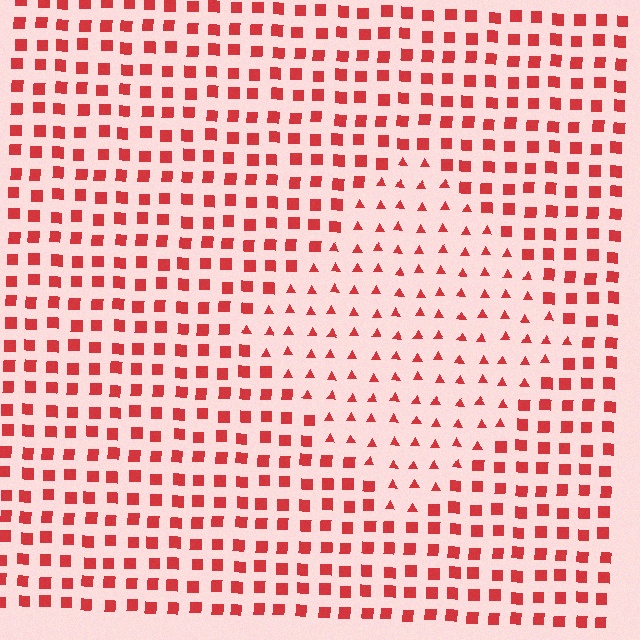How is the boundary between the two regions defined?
The boundary is defined by a change in element shape: triangles inside vs. squares outside. All elements share the same color and spacing.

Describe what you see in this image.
The image is filled with small red elements arranged in a uniform grid. A diamond-shaped region contains triangles, while the surrounding area contains squares. The boundary is defined purely by the change in element shape.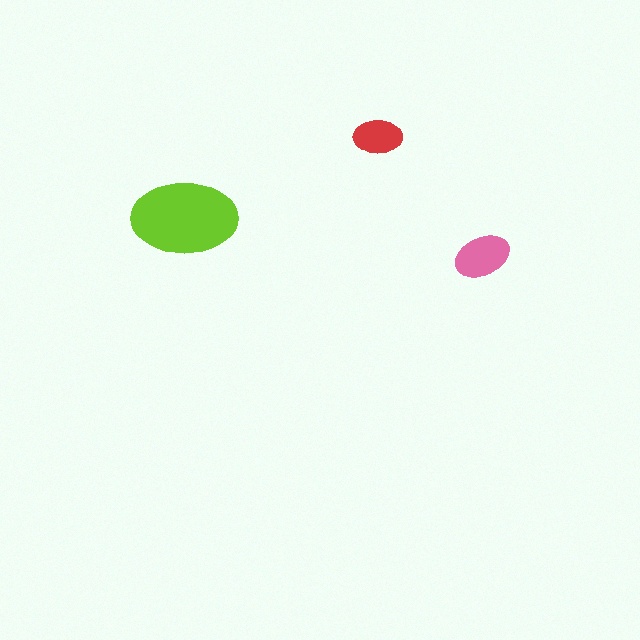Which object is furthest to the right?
The pink ellipse is rightmost.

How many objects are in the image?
There are 3 objects in the image.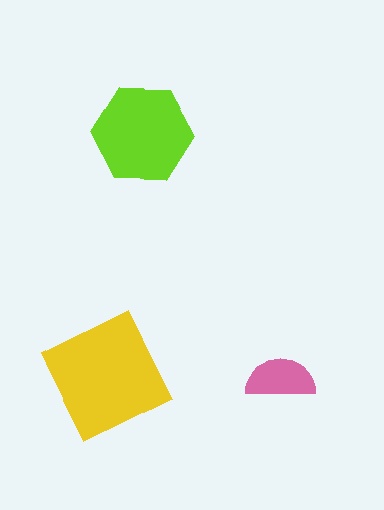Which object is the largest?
The yellow square.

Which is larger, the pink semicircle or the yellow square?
The yellow square.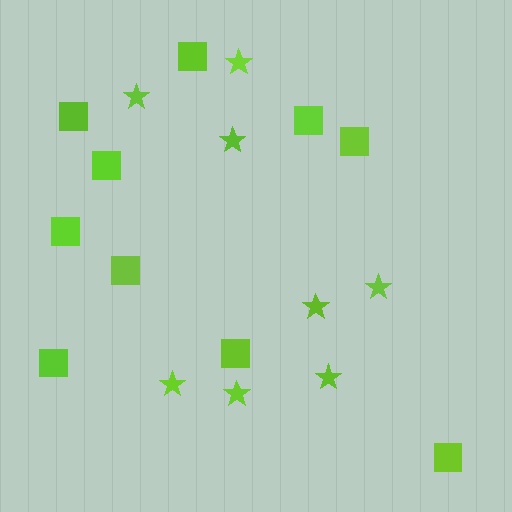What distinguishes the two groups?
There are 2 groups: one group of stars (8) and one group of squares (10).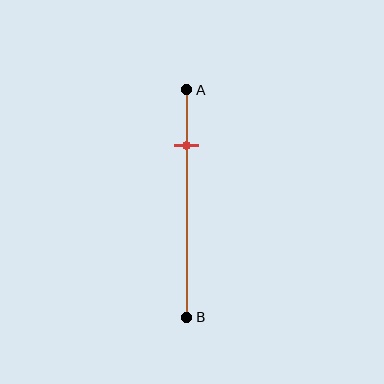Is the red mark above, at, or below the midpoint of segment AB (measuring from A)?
The red mark is above the midpoint of segment AB.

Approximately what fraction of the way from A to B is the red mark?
The red mark is approximately 25% of the way from A to B.